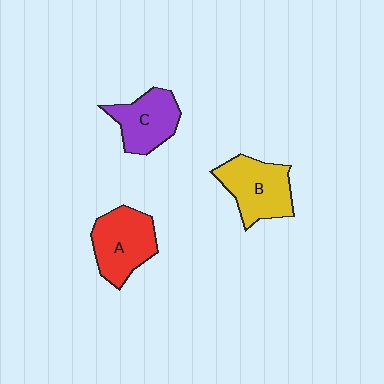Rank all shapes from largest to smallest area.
From largest to smallest: A (red), B (yellow), C (purple).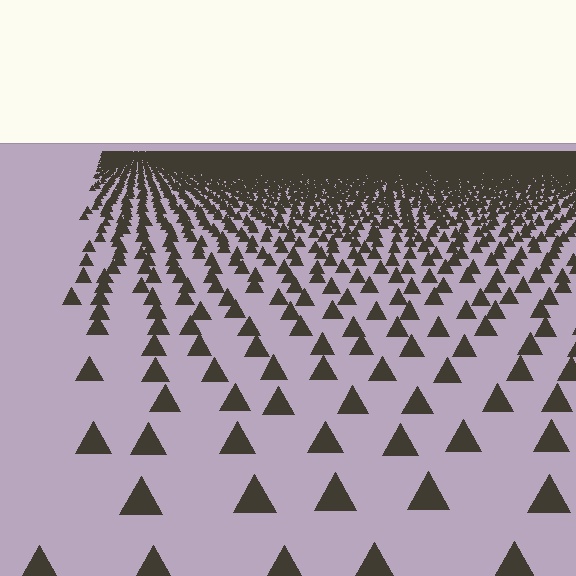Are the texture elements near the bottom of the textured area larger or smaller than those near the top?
Larger. Near the bottom, elements are closer to the viewer and appear at a bigger on-screen size.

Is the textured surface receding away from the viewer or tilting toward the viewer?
The surface is receding away from the viewer. Texture elements get smaller and denser toward the top.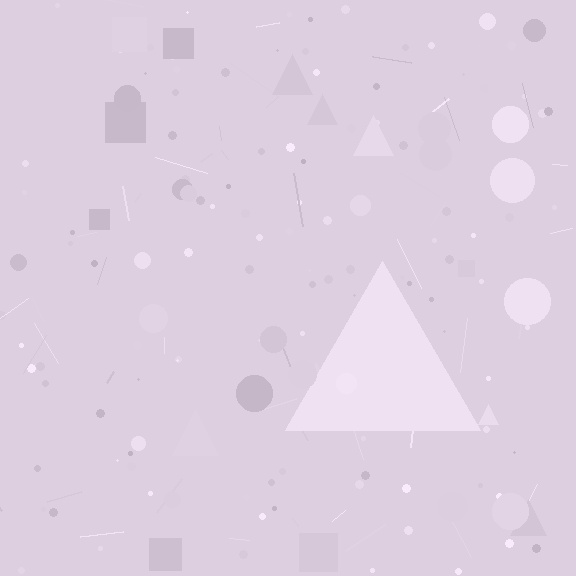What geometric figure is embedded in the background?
A triangle is embedded in the background.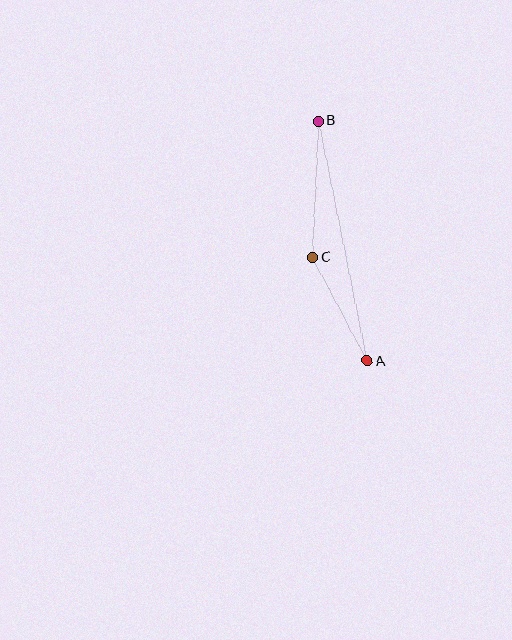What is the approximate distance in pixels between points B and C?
The distance between B and C is approximately 136 pixels.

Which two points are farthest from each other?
Points A and B are farthest from each other.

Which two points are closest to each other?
Points A and C are closest to each other.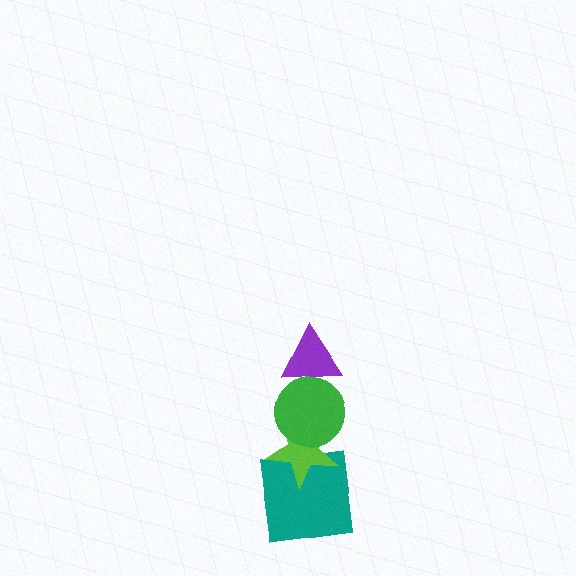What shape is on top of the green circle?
The purple triangle is on top of the green circle.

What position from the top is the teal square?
The teal square is 4th from the top.